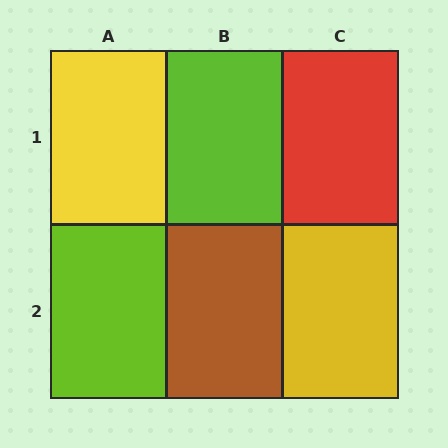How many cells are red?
1 cell is red.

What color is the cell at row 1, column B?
Lime.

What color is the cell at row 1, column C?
Red.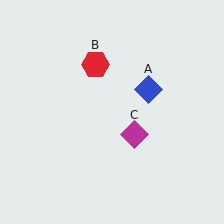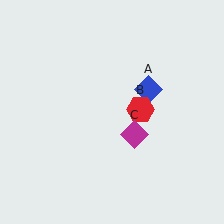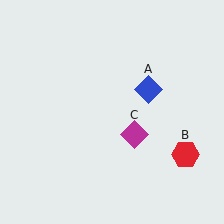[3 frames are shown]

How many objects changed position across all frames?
1 object changed position: red hexagon (object B).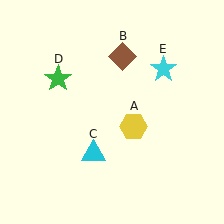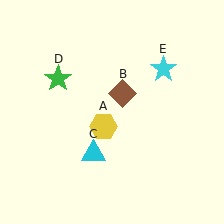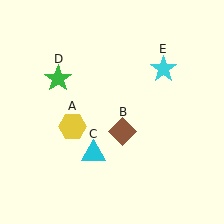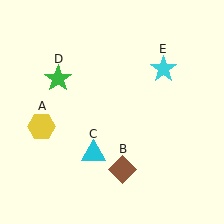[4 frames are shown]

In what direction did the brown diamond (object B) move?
The brown diamond (object B) moved down.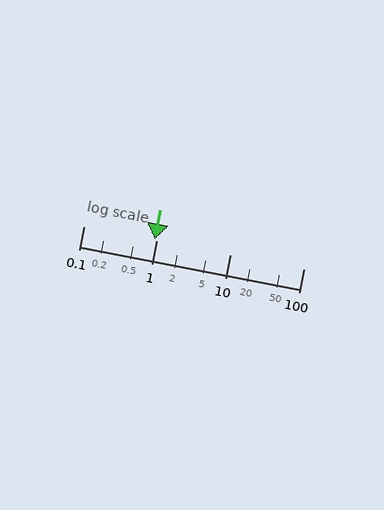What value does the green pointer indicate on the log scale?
The pointer indicates approximately 0.93.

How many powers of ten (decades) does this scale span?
The scale spans 3 decades, from 0.1 to 100.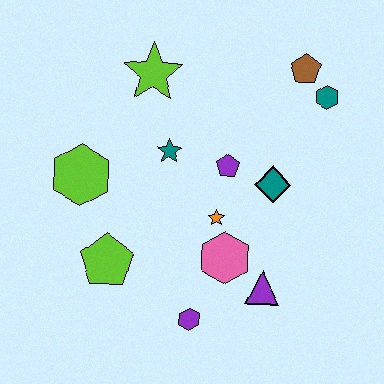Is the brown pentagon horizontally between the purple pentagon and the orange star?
No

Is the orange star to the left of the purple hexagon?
No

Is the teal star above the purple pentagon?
Yes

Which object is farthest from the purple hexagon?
The brown pentagon is farthest from the purple hexagon.